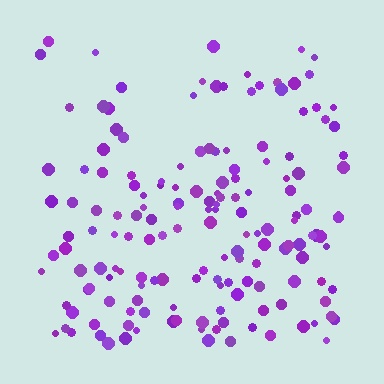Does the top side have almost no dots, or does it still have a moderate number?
Still a moderate number, just noticeably fewer than the bottom.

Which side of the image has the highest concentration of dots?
The bottom.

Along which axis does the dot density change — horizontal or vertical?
Vertical.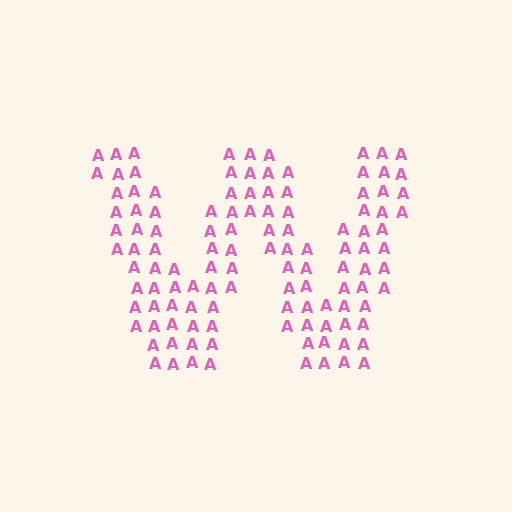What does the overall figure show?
The overall figure shows the letter W.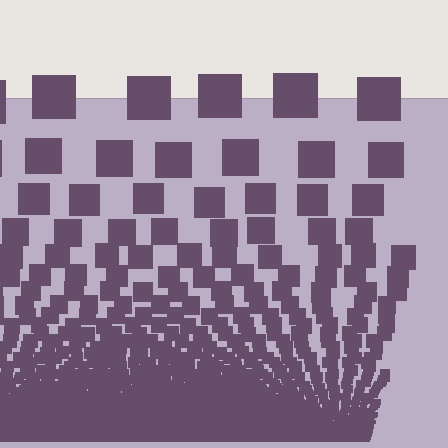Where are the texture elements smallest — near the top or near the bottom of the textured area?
Near the bottom.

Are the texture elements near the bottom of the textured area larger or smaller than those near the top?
Smaller. The gradient is inverted — elements near the bottom are smaller and denser.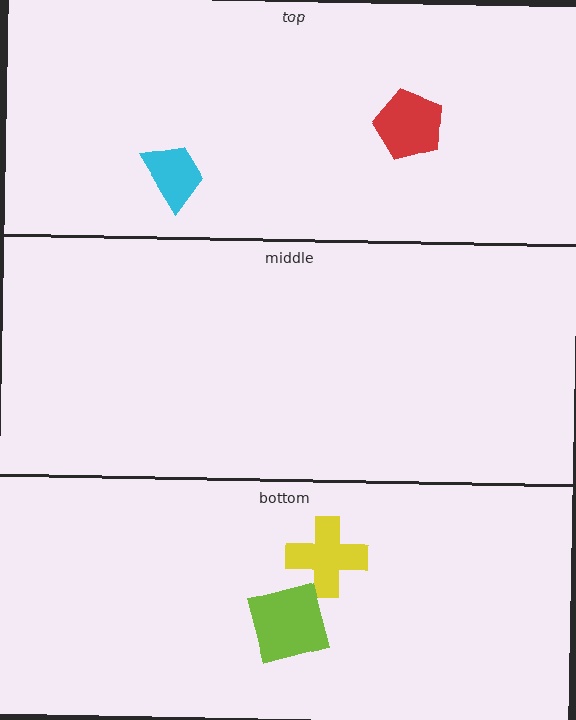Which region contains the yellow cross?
The bottom region.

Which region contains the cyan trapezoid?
The top region.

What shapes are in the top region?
The red pentagon, the cyan trapezoid.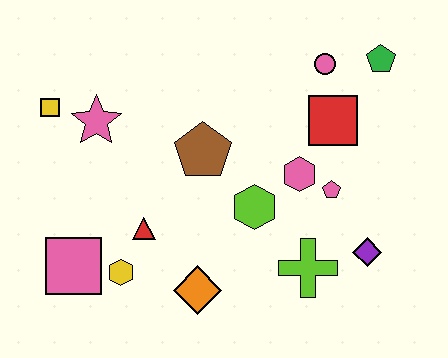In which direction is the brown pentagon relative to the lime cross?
The brown pentagon is above the lime cross.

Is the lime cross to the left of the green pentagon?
Yes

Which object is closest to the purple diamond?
The lime cross is closest to the purple diamond.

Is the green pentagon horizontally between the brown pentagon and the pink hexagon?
No